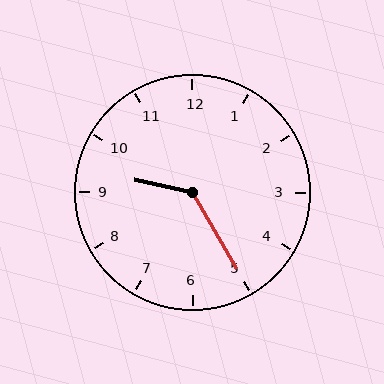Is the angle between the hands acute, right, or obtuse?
It is obtuse.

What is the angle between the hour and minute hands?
Approximately 132 degrees.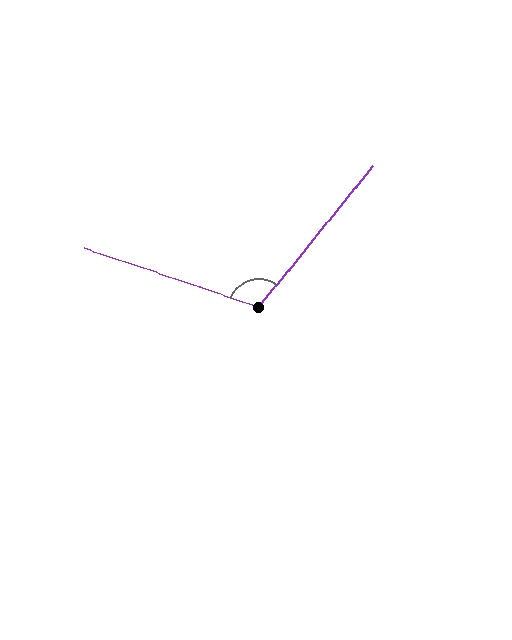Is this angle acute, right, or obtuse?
It is obtuse.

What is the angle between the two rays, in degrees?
Approximately 110 degrees.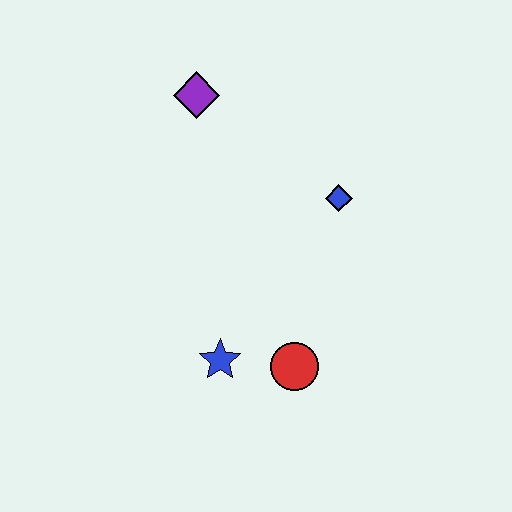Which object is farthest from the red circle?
The purple diamond is farthest from the red circle.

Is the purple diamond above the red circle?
Yes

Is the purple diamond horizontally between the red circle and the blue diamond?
No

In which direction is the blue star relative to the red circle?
The blue star is to the left of the red circle.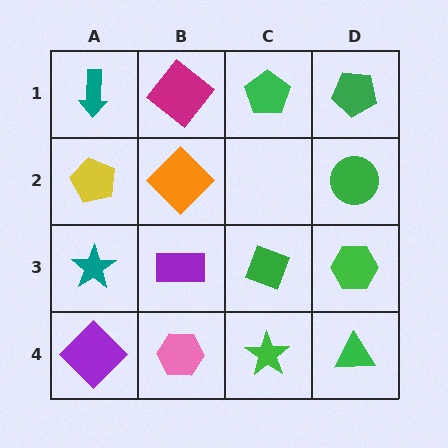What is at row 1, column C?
A green pentagon.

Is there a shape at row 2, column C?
No, that cell is empty.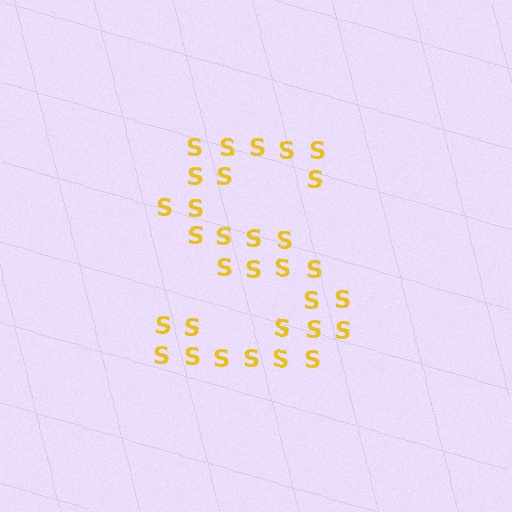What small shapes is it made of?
It is made of small letter S's.